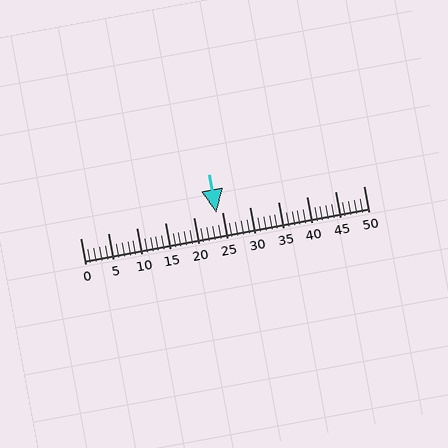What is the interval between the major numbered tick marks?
The major tick marks are spaced 5 units apart.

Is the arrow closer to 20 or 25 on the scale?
The arrow is closer to 25.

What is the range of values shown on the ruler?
The ruler shows values from 0 to 50.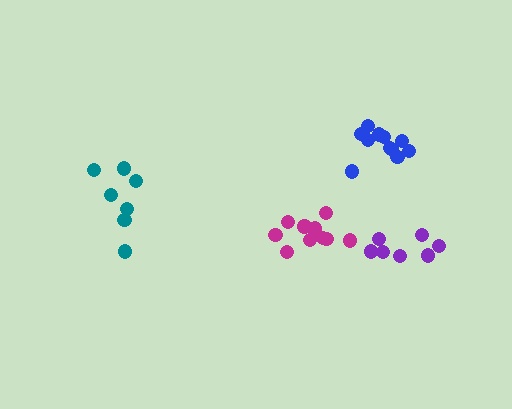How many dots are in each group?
Group 1: 10 dots, Group 2: 7 dots, Group 3: 7 dots, Group 4: 11 dots (35 total).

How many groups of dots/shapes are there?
There are 4 groups.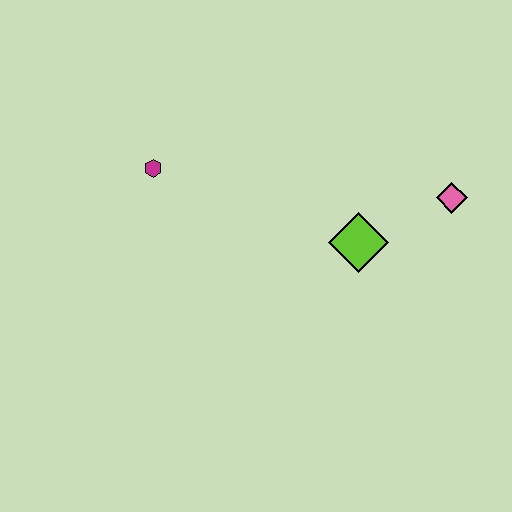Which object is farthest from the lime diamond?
The magenta hexagon is farthest from the lime diamond.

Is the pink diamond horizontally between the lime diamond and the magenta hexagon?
No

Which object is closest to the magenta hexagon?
The lime diamond is closest to the magenta hexagon.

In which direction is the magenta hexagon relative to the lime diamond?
The magenta hexagon is to the left of the lime diamond.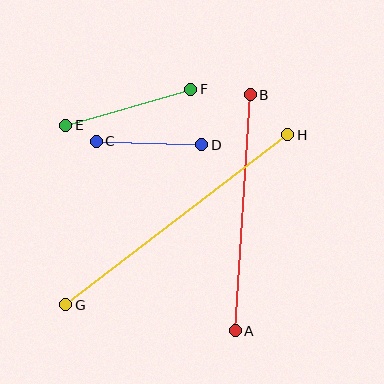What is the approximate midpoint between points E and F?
The midpoint is at approximately (128, 107) pixels.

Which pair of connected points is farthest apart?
Points G and H are farthest apart.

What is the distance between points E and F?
The distance is approximately 130 pixels.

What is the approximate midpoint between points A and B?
The midpoint is at approximately (243, 213) pixels.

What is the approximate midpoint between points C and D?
The midpoint is at approximately (149, 143) pixels.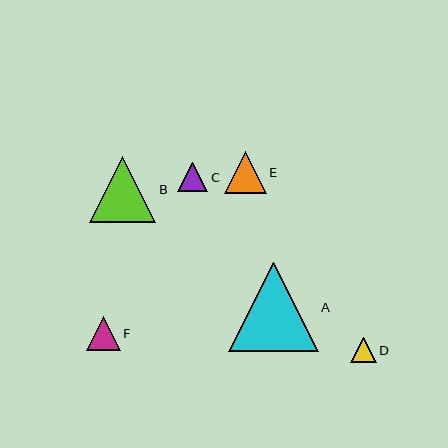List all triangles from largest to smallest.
From largest to smallest: A, B, E, F, C, D.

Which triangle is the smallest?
Triangle D is the smallest with a size of approximately 25 pixels.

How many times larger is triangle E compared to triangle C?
Triangle E is approximately 1.4 times the size of triangle C.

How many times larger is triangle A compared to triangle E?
Triangle A is approximately 2.2 times the size of triangle E.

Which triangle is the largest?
Triangle A is the largest with a size of approximately 90 pixels.